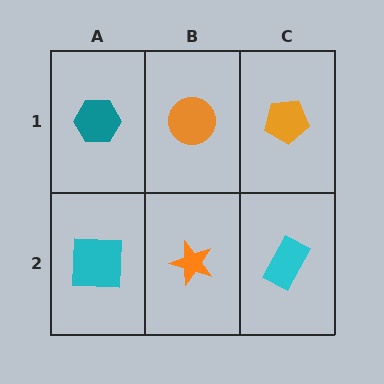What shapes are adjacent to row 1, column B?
An orange star (row 2, column B), a teal hexagon (row 1, column A), an orange pentagon (row 1, column C).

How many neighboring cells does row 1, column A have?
2.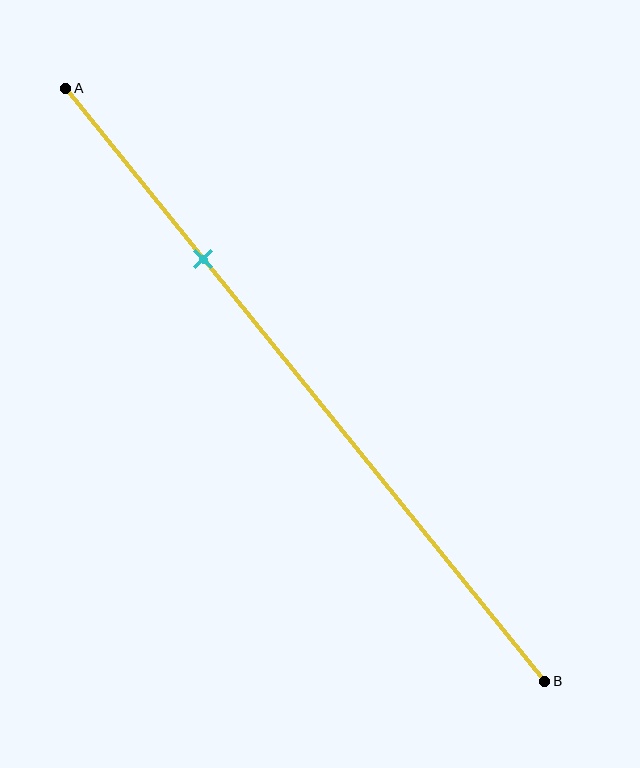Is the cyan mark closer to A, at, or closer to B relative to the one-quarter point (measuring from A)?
The cyan mark is closer to point B than the one-quarter point of segment AB.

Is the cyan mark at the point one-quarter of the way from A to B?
No, the mark is at about 30% from A, not at the 25% one-quarter point.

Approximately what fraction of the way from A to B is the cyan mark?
The cyan mark is approximately 30% of the way from A to B.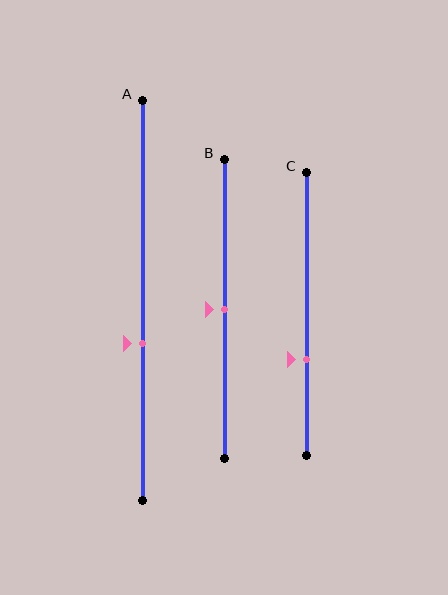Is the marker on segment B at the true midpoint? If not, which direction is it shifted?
Yes, the marker on segment B is at the true midpoint.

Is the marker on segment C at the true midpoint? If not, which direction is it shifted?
No, the marker on segment C is shifted downward by about 16% of the segment length.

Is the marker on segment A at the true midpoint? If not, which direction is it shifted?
No, the marker on segment A is shifted downward by about 11% of the segment length.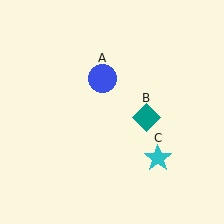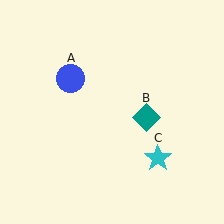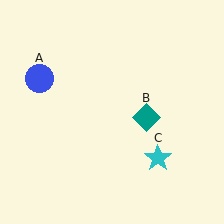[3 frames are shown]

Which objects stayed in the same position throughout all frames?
Teal diamond (object B) and cyan star (object C) remained stationary.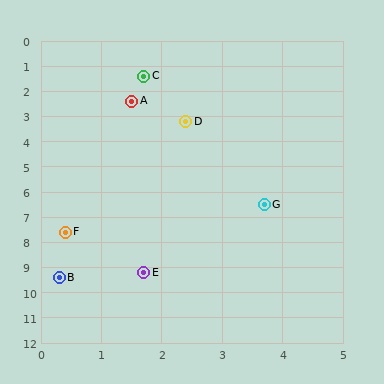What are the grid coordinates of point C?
Point C is at approximately (1.7, 1.4).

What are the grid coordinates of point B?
Point B is at approximately (0.3, 9.4).